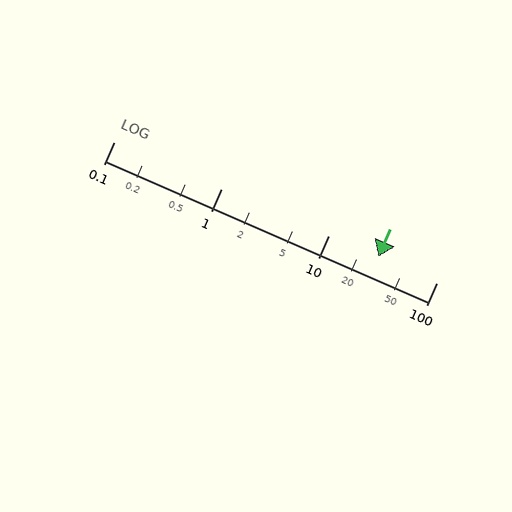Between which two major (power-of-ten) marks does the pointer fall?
The pointer is between 10 and 100.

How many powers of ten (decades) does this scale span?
The scale spans 3 decades, from 0.1 to 100.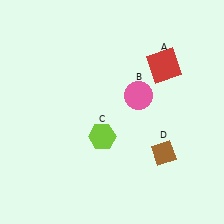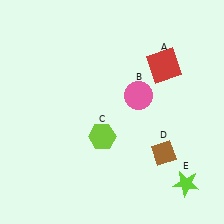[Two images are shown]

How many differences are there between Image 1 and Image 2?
There is 1 difference between the two images.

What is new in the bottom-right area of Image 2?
A lime star (E) was added in the bottom-right area of Image 2.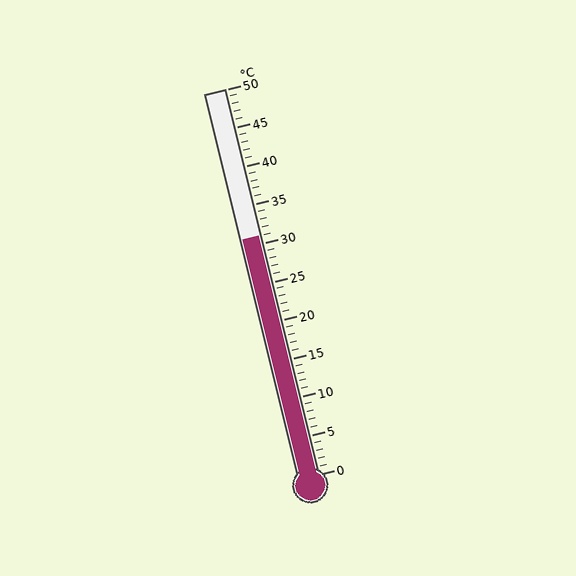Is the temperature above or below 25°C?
The temperature is above 25°C.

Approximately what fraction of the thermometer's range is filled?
The thermometer is filled to approximately 60% of its range.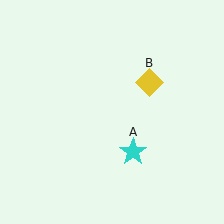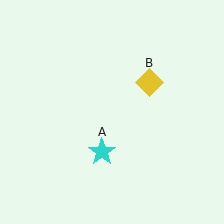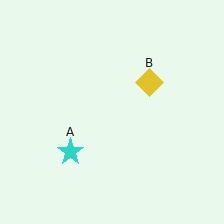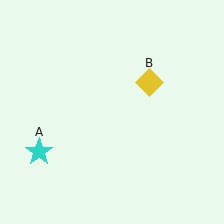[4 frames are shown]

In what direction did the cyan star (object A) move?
The cyan star (object A) moved left.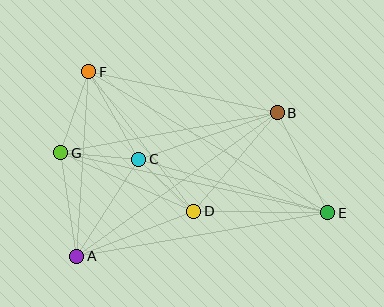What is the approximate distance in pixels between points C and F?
The distance between C and F is approximately 101 pixels.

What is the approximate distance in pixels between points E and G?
The distance between E and G is approximately 273 pixels.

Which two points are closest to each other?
Points C and D are closest to each other.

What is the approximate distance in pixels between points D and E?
The distance between D and E is approximately 134 pixels.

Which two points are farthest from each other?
Points E and F are farthest from each other.